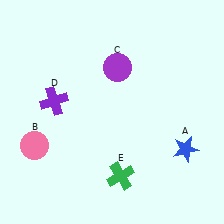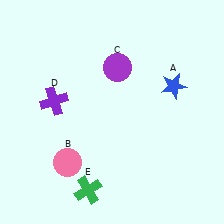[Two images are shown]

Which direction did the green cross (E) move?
The green cross (E) moved left.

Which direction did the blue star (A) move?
The blue star (A) moved up.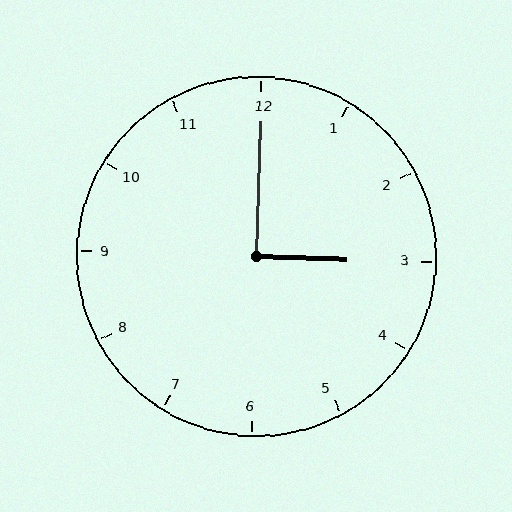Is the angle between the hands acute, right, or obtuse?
It is right.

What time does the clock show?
3:00.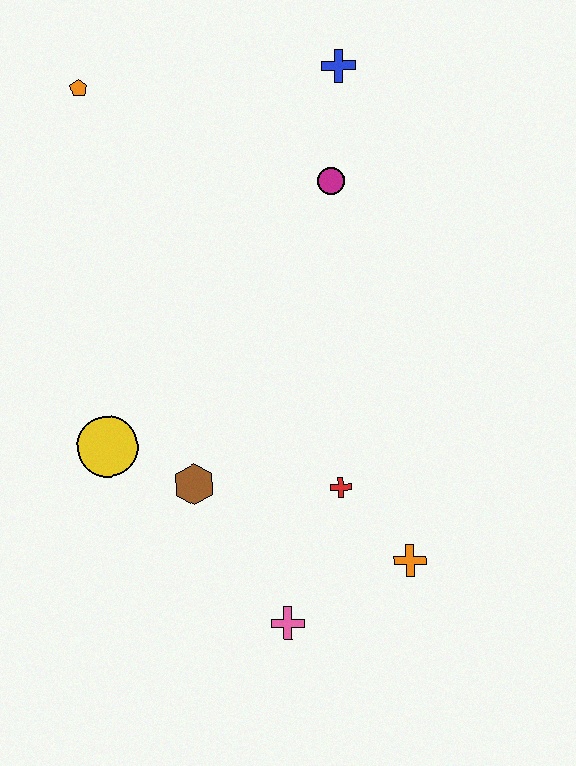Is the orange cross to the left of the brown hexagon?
No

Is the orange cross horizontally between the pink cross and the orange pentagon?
No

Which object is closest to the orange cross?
The red cross is closest to the orange cross.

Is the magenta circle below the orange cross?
No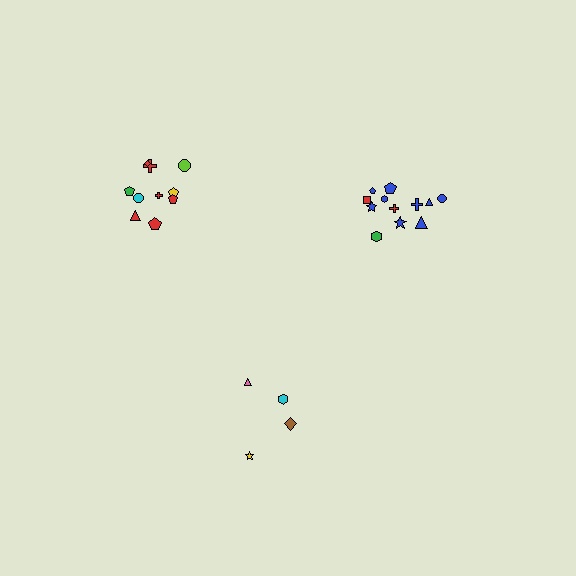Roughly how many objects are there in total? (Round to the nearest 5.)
Roughly 25 objects in total.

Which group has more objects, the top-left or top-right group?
The top-right group.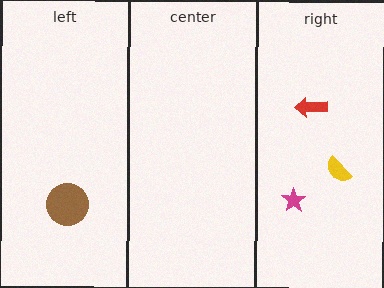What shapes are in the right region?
The yellow semicircle, the magenta star, the red arrow.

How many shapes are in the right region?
3.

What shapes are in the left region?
The brown circle.